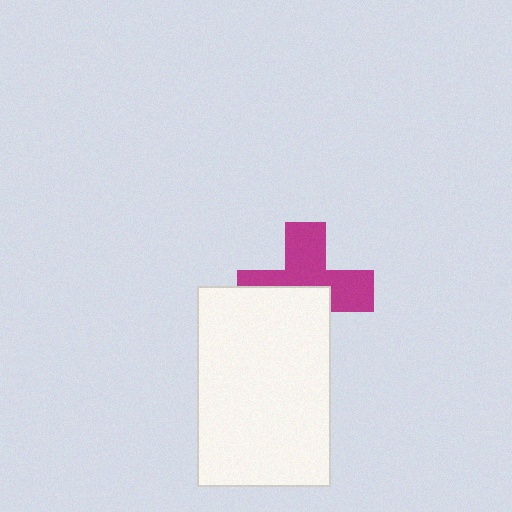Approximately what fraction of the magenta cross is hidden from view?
Roughly 46% of the magenta cross is hidden behind the white rectangle.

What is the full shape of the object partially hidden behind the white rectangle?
The partially hidden object is a magenta cross.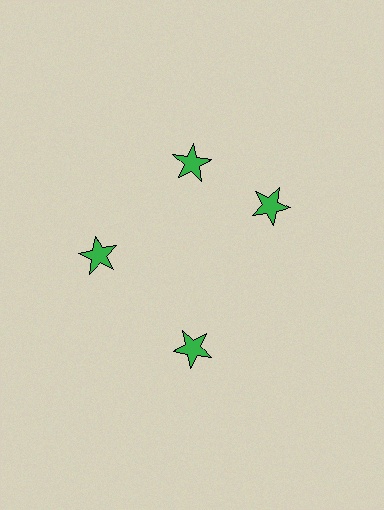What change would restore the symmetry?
The symmetry would be restored by rotating it back into even spacing with its neighbors so that all 4 stars sit at equal angles and equal distance from the center.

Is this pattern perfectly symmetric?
No. The 4 green stars are arranged in a ring, but one element near the 3 o'clock position is rotated out of alignment along the ring, breaking the 4-fold rotational symmetry.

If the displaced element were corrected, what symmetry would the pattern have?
It would have 4-fold rotational symmetry — the pattern would map onto itself every 90 degrees.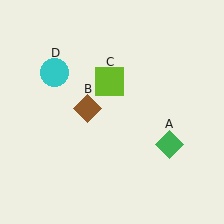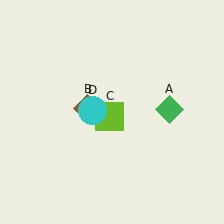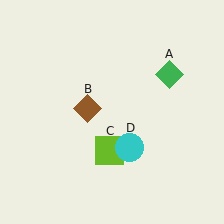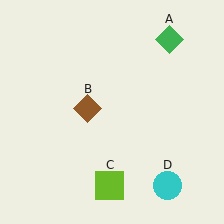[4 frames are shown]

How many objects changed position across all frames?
3 objects changed position: green diamond (object A), lime square (object C), cyan circle (object D).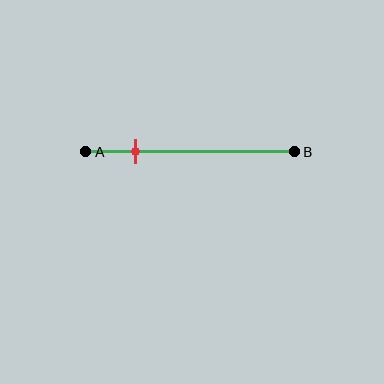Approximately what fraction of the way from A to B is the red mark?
The red mark is approximately 25% of the way from A to B.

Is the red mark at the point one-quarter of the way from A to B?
Yes, the mark is approximately at the one-quarter point.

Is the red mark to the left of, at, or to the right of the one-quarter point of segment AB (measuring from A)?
The red mark is approximately at the one-quarter point of segment AB.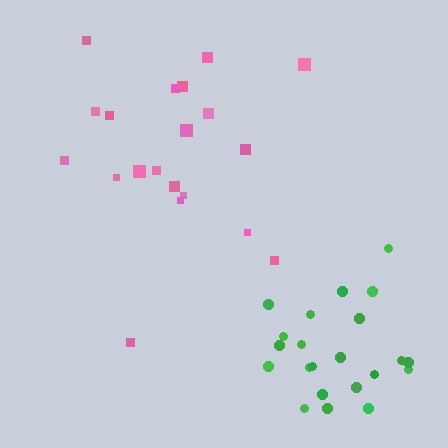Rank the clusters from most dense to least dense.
green, pink.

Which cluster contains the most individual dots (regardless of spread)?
Green (23).